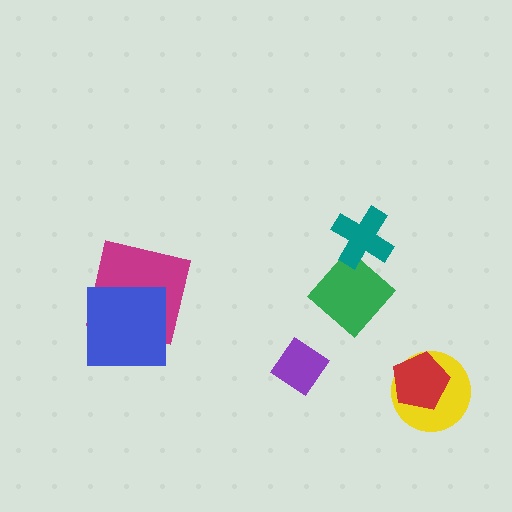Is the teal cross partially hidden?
No, no other shape covers it.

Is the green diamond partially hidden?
Yes, it is partially covered by another shape.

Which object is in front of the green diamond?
The teal cross is in front of the green diamond.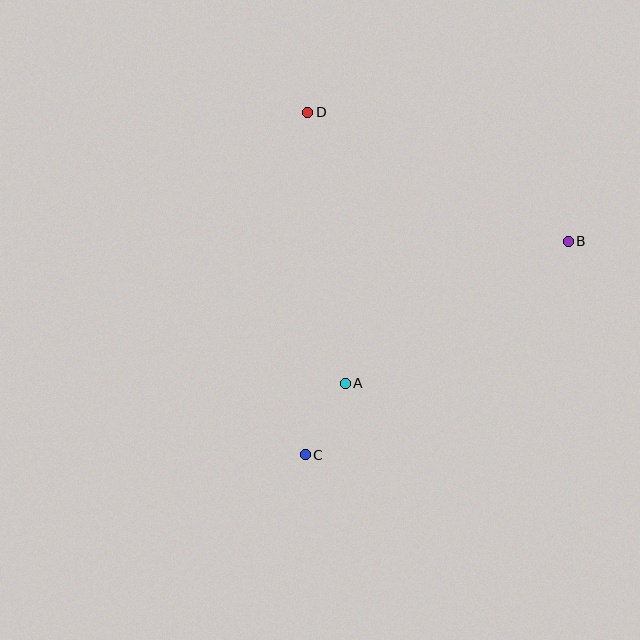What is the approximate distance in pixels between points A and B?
The distance between A and B is approximately 264 pixels.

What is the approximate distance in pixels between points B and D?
The distance between B and D is approximately 291 pixels.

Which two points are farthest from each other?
Points C and D are farthest from each other.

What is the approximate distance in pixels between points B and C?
The distance between B and C is approximately 339 pixels.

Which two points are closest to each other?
Points A and C are closest to each other.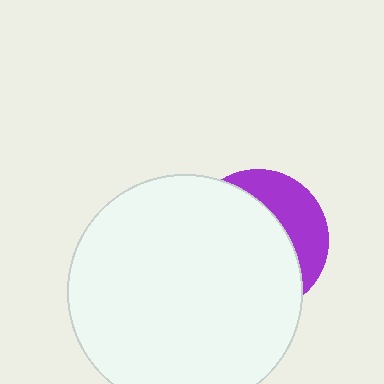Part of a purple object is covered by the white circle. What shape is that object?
It is a circle.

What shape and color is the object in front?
The object in front is a white circle.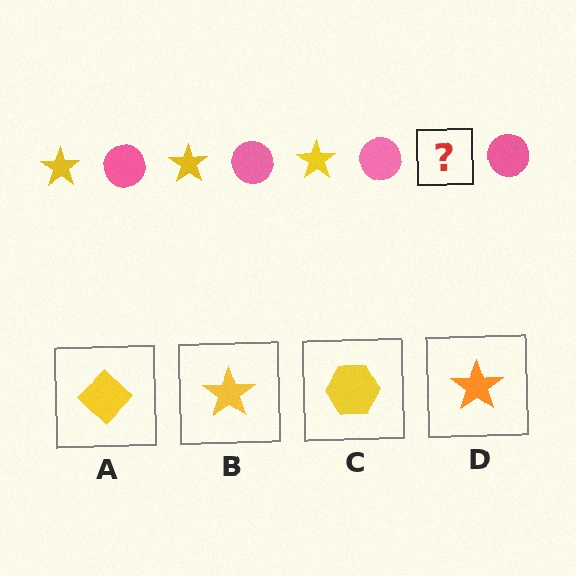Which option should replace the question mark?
Option B.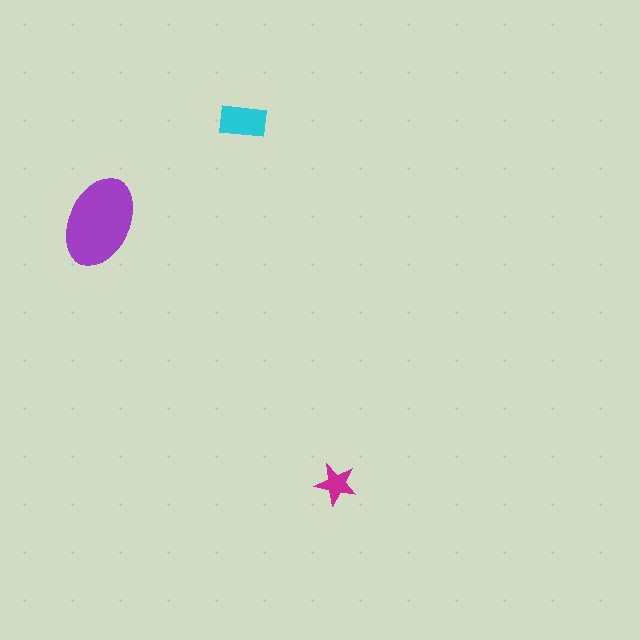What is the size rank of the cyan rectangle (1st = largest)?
2nd.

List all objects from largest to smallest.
The purple ellipse, the cyan rectangle, the magenta star.